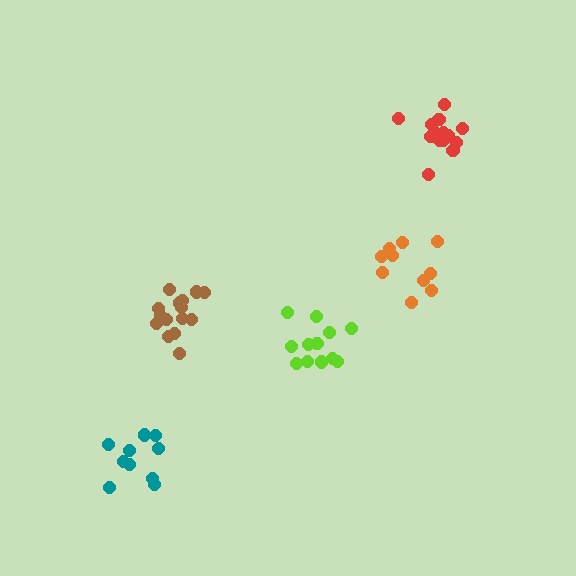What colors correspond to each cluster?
The clusters are colored: orange, red, lime, brown, teal.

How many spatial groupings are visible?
There are 5 spatial groupings.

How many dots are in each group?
Group 1: 10 dots, Group 2: 14 dots, Group 3: 12 dots, Group 4: 15 dots, Group 5: 10 dots (61 total).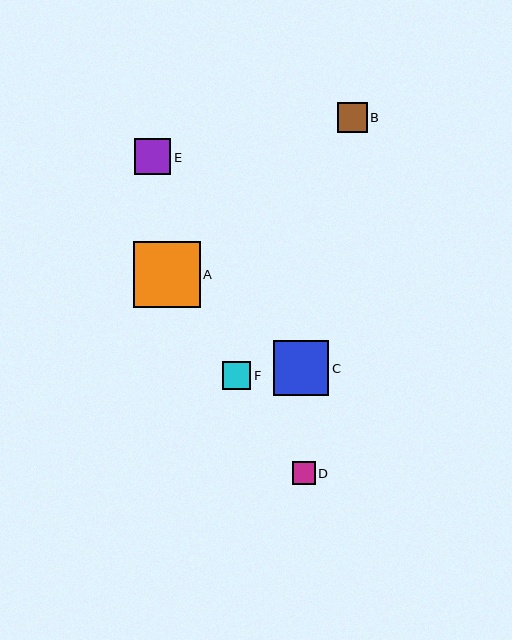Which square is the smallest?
Square D is the smallest with a size of approximately 22 pixels.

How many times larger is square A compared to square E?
Square A is approximately 1.8 times the size of square E.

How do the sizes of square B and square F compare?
Square B and square F are approximately the same size.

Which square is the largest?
Square A is the largest with a size of approximately 66 pixels.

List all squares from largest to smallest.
From largest to smallest: A, C, E, B, F, D.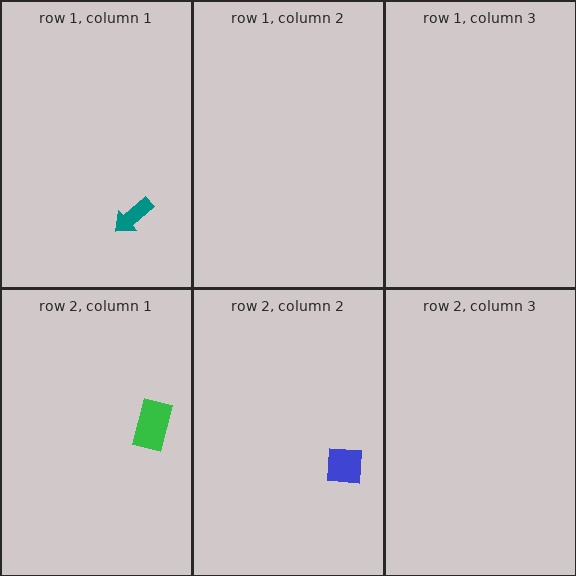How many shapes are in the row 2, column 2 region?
1.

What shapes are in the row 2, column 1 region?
The green rectangle.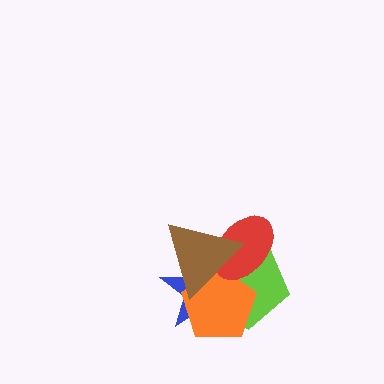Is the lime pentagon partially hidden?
Yes, it is partially covered by another shape.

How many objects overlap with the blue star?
4 objects overlap with the blue star.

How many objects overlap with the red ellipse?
4 objects overlap with the red ellipse.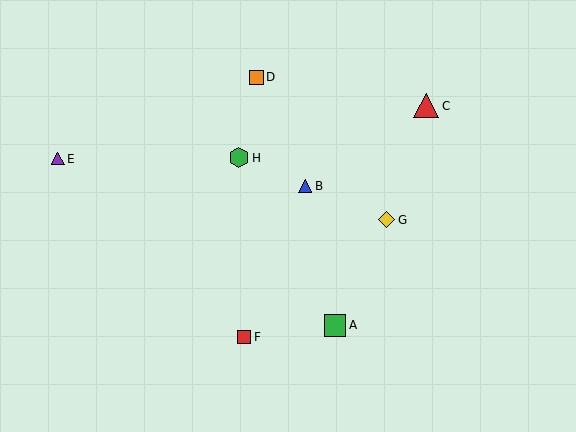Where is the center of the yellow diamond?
The center of the yellow diamond is at (387, 220).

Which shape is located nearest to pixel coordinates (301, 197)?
The blue triangle (labeled B) at (305, 186) is nearest to that location.